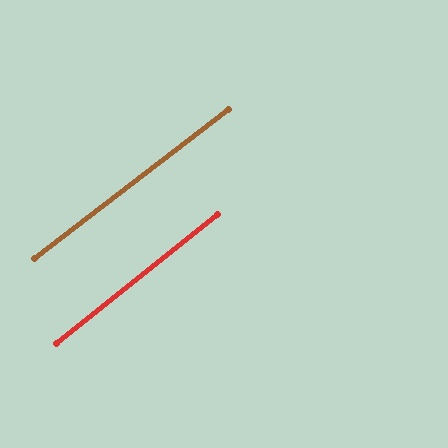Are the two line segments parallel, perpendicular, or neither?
Parallel — their directions differ by only 1.0°.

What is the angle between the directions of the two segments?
Approximately 1 degree.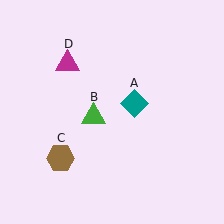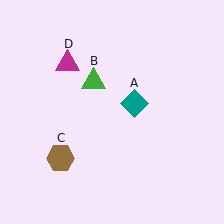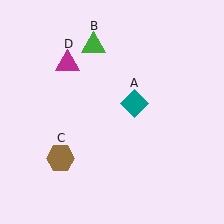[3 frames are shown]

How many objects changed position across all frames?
1 object changed position: green triangle (object B).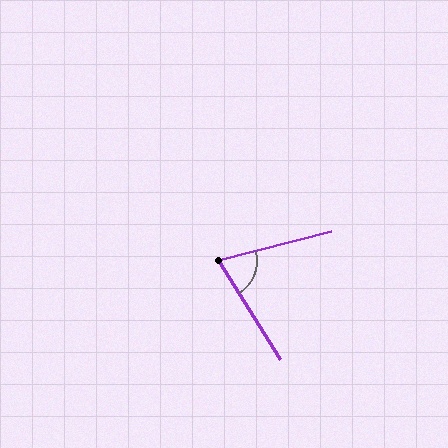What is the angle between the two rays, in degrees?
Approximately 73 degrees.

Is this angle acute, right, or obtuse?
It is acute.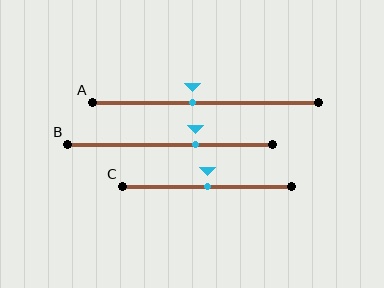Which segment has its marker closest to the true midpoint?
Segment C has its marker closest to the true midpoint.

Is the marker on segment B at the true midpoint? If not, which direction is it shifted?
No, the marker on segment B is shifted to the right by about 13% of the segment length.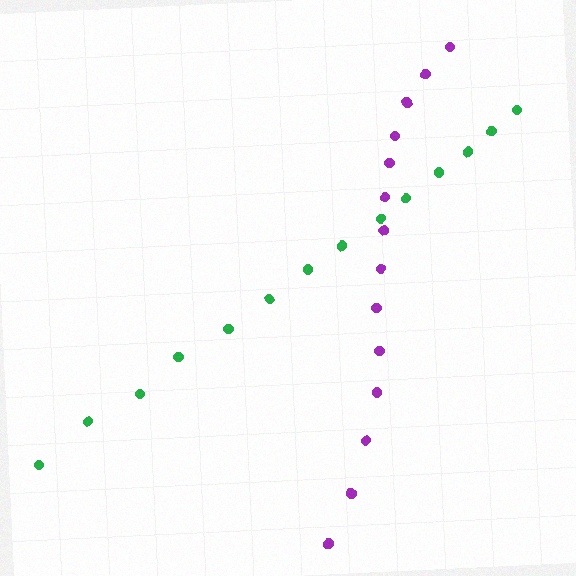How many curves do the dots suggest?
There are 2 distinct paths.